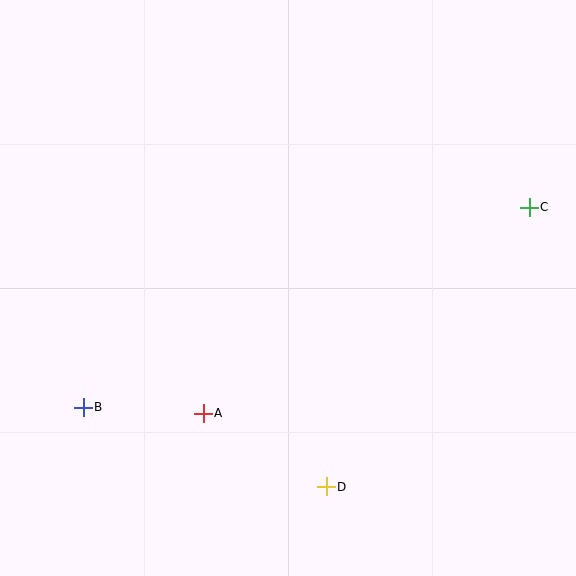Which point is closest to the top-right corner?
Point C is closest to the top-right corner.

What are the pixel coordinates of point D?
Point D is at (326, 487).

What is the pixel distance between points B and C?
The distance between B and C is 489 pixels.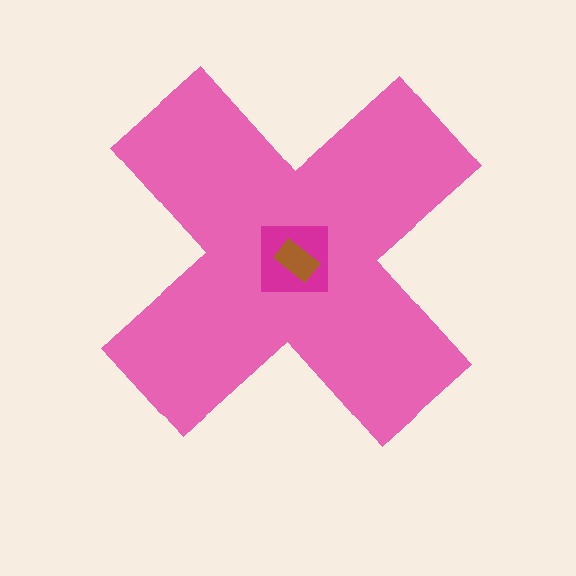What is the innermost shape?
The brown rectangle.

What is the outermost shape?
The pink cross.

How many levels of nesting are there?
3.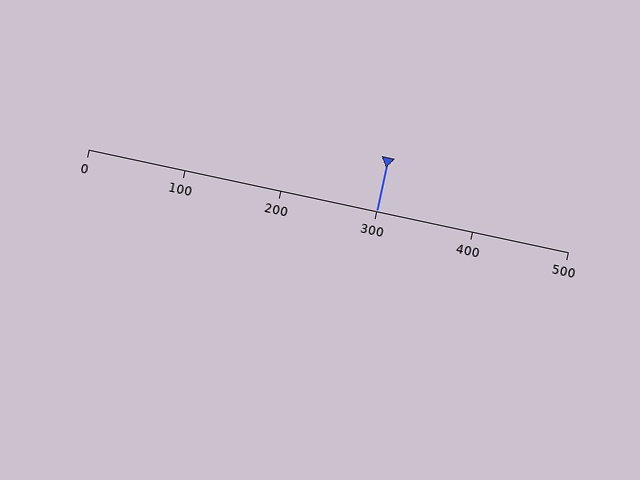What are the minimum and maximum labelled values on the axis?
The axis runs from 0 to 500.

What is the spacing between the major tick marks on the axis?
The major ticks are spaced 100 apart.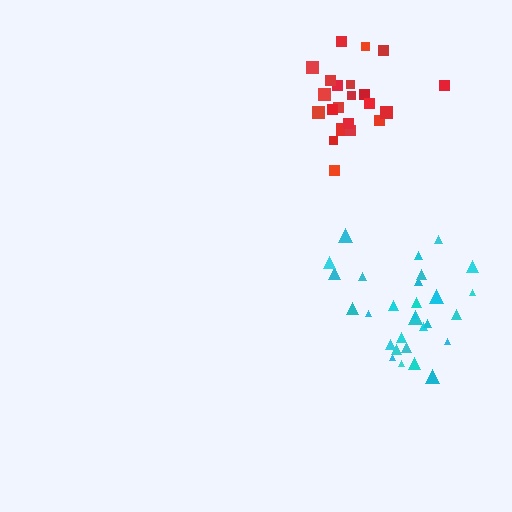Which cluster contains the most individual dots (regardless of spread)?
Cyan (29).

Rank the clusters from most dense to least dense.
cyan, red.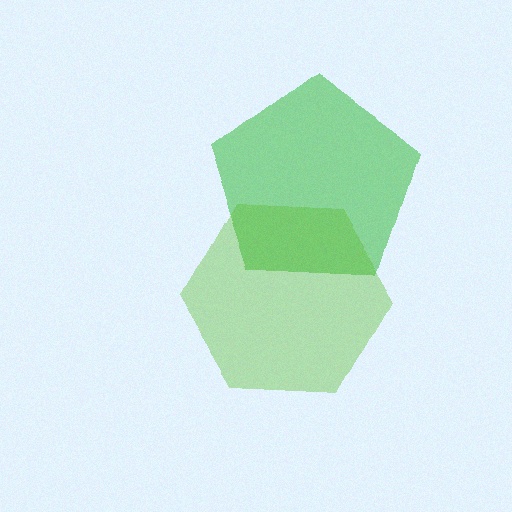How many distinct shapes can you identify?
There are 2 distinct shapes: a green pentagon, a lime hexagon.